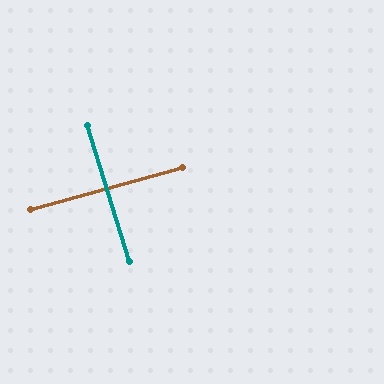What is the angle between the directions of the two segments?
Approximately 88 degrees.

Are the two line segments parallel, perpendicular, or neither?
Perpendicular — they meet at approximately 88°.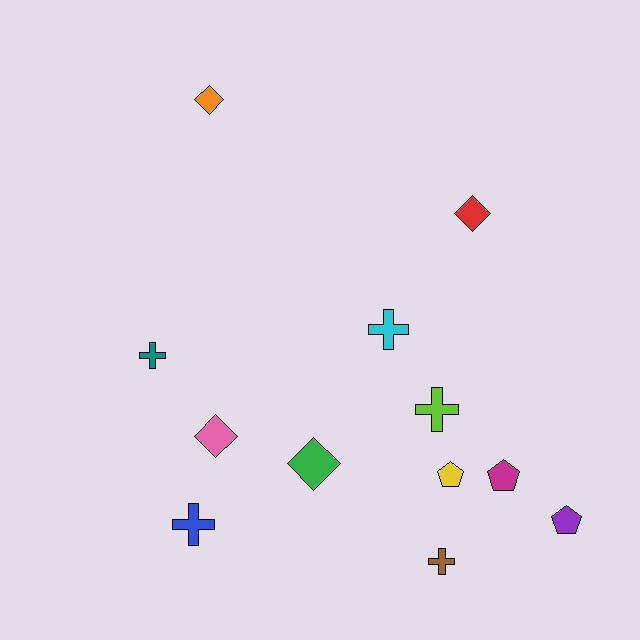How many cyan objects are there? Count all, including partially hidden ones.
There is 1 cyan object.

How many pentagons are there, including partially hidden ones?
There are 3 pentagons.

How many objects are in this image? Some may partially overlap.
There are 12 objects.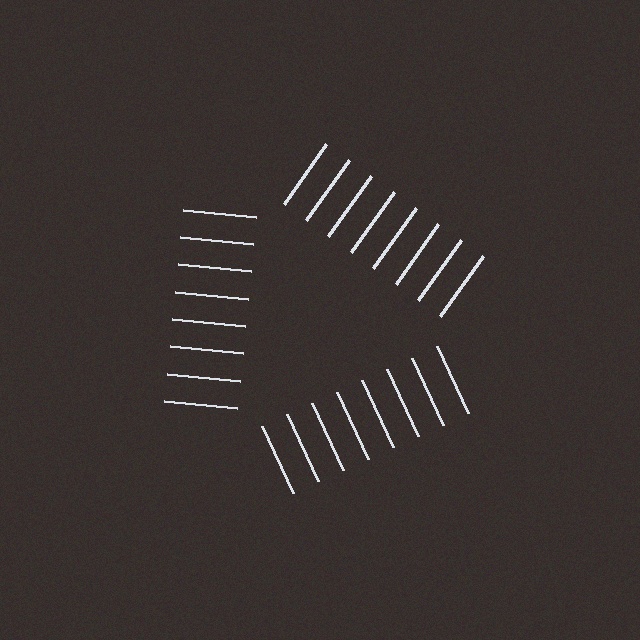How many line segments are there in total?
24 — 8 along each of the 3 edges.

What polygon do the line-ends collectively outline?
An illusory triangle — the line segments terminate on its edges but no continuous stroke is drawn.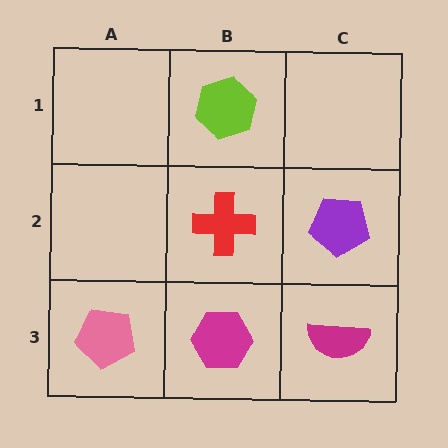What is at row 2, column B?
A red cross.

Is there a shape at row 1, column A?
No, that cell is empty.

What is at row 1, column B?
A lime hexagon.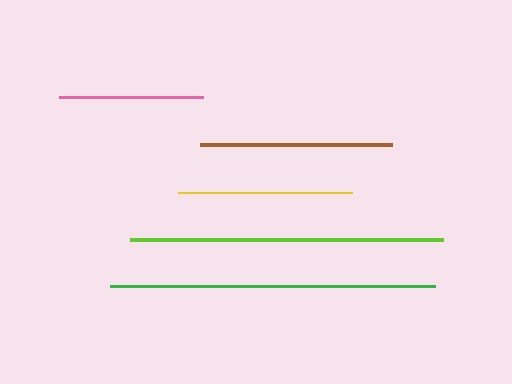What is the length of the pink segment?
The pink segment is approximately 145 pixels long.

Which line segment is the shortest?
The pink line is the shortest at approximately 145 pixels.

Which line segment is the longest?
The green line is the longest at approximately 325 pixels.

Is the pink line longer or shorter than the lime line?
The lime line is longer than the pink line.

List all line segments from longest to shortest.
From longest to shortest: green, lime, brown, yellow, pink.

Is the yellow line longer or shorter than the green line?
The green line is longer than the yellow line.